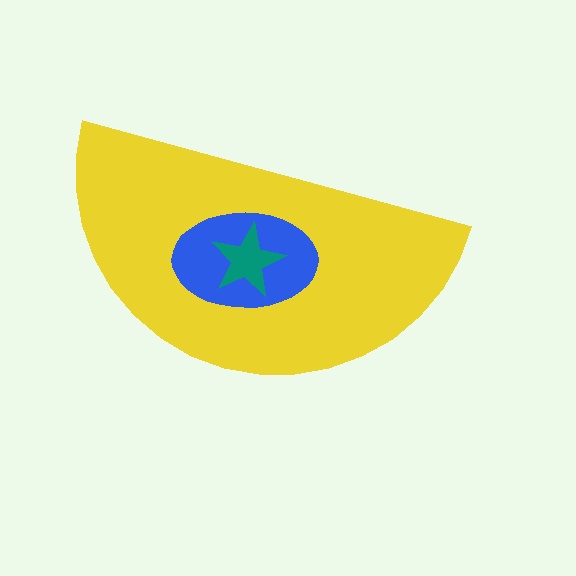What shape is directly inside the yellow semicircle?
The blue ellipse.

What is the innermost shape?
The teal star.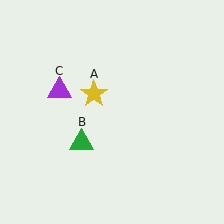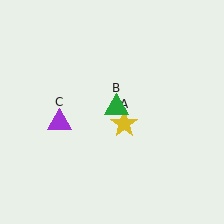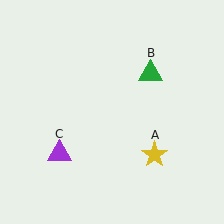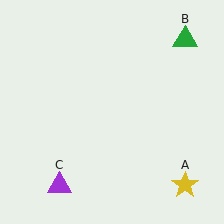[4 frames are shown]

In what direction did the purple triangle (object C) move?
The purple triangle (object C) moved down.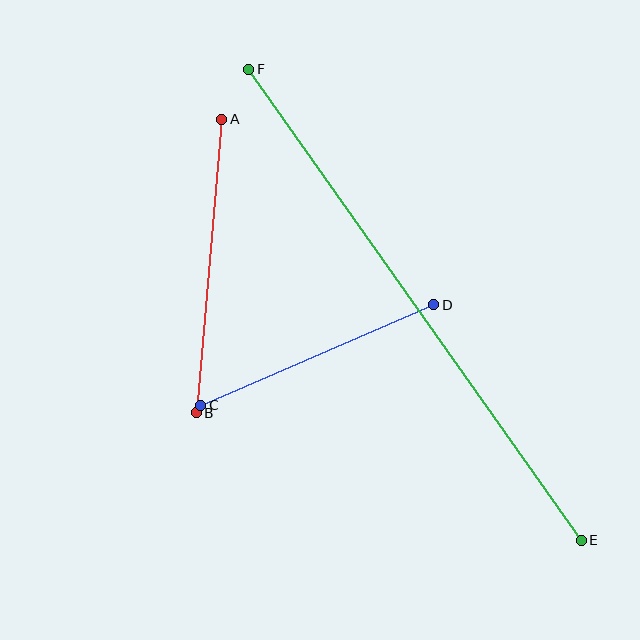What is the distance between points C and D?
The distance is approximately 253 pixels.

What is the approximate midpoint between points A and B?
The midpoint is at approximately (209, 266) pixels.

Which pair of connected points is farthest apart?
Points E and F are farthest apart.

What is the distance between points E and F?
The distance is approximately 577 pixels.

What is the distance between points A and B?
The distance is approximately 295 pixels.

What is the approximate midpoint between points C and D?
The midpoint is at approximately (317, 355) pixels.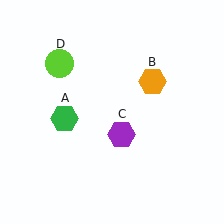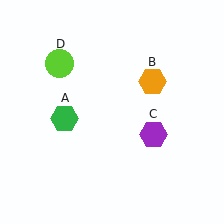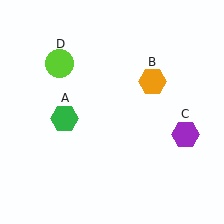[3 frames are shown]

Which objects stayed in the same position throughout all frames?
Green hexagon (object A) and orange hexagon (object B) and lime circle (object D) remained stationary.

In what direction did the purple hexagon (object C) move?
The purple hexagon (object C) moved right.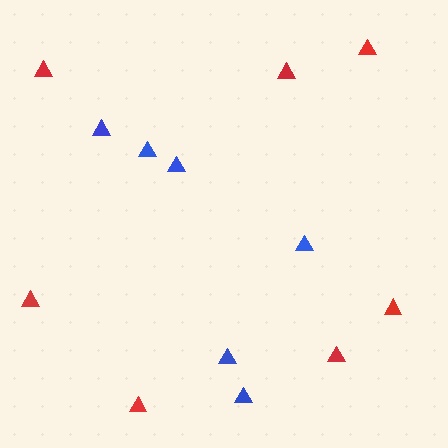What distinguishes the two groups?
There are 2 groups: one group of blue triangles (6) and one group of red triangles (7).